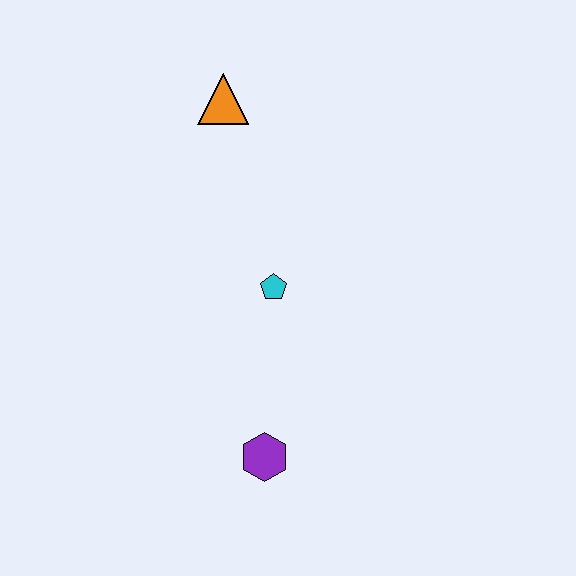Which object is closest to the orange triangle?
The cyan pentagon is closest to the orange triangle.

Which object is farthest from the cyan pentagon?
The orange triangle is farthest from the cyan pentagon.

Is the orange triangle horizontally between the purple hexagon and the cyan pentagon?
No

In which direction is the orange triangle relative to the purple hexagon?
The orange triangle is above the purple hexagon.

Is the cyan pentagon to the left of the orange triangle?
No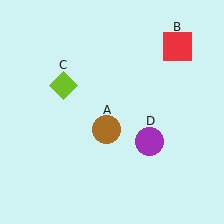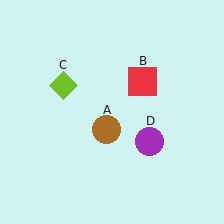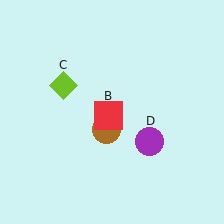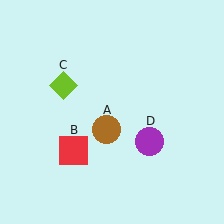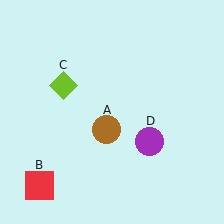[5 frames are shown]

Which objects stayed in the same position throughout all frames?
Brown circle (object A) and lime diamond (object C) and purple circle (object D) remained stationary.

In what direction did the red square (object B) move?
The red square (object B) moved down and to the left.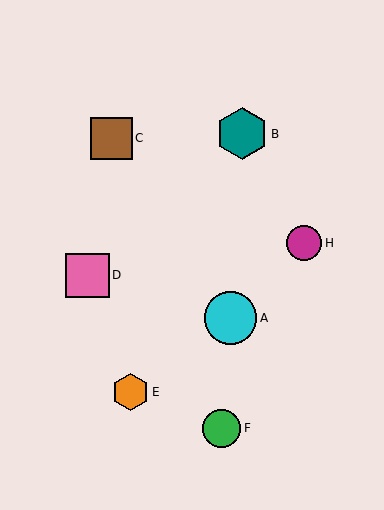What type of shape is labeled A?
Shape A is a cyan circle.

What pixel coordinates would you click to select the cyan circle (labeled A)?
Click at (230, 318) to select the cyan circle A.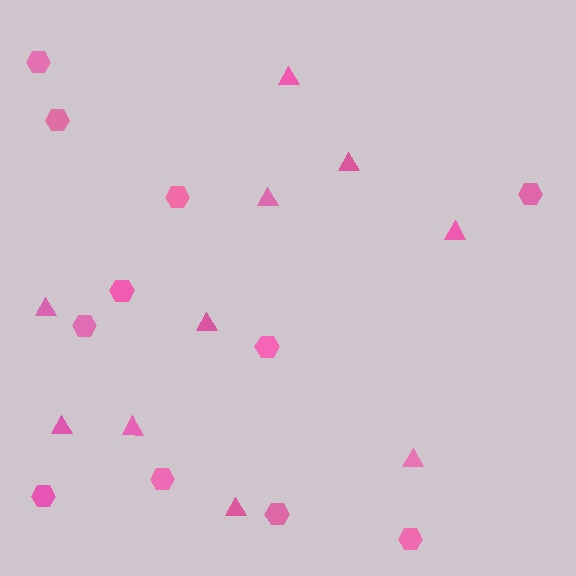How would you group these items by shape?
There are 2 groups: one group of hexagons (11) and one group of triangles (10).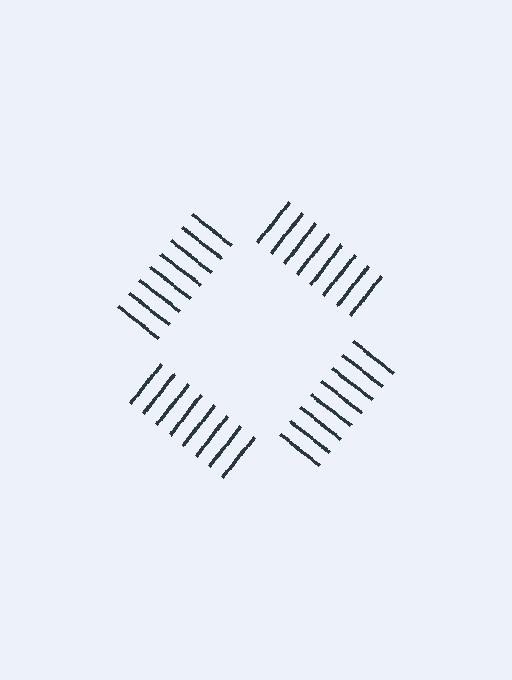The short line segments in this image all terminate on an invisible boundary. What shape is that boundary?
An illusory square — the line segments terminate on its edges but no continuous stroke is drawn.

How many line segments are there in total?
32 — 8 along each of the 4 edges.